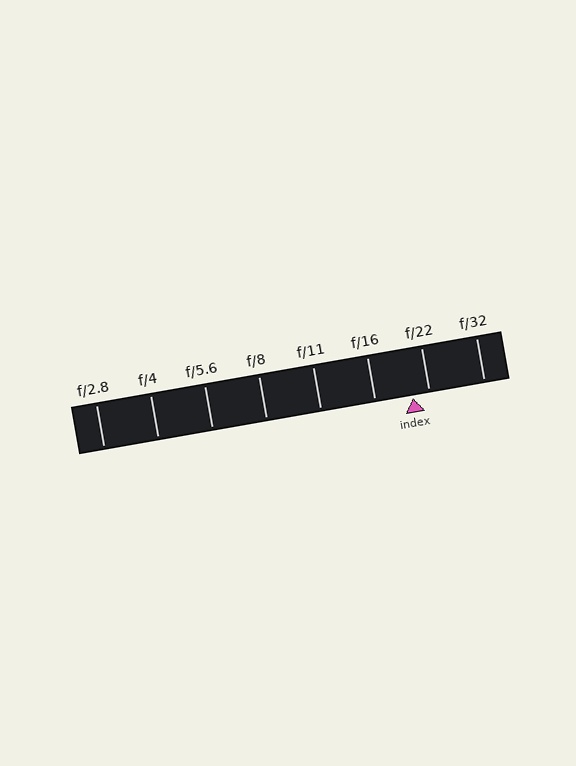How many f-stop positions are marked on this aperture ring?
There are 8 f-stop positions marked.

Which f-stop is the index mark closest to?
The index mark is closest to f/22.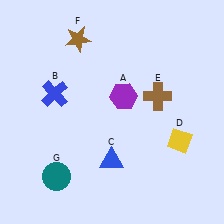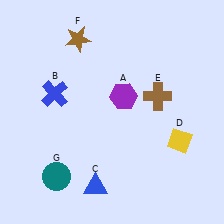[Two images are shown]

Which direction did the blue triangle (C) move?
The blue triangle (C) moved down.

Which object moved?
The blue triangle (C) moved down.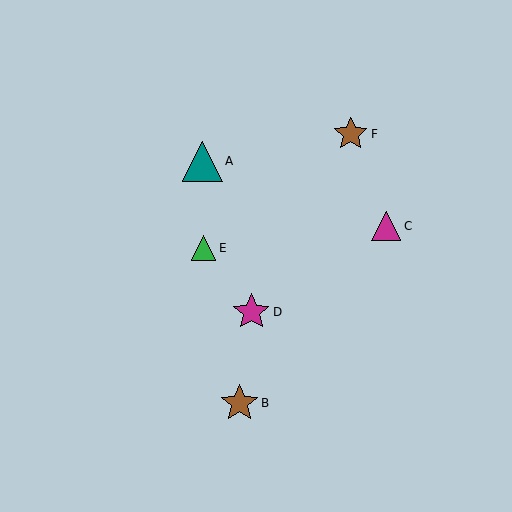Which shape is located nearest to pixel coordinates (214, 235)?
The green triangle (labeled E) at (203, 248) is nearest to that location.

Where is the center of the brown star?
The center of the brown star is at (239, 403).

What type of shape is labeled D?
Shape D is a magenta star.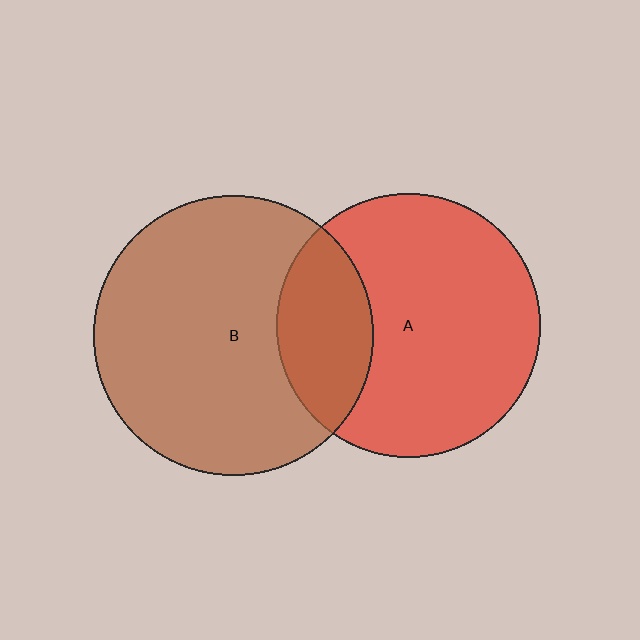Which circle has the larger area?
Circle B (brown).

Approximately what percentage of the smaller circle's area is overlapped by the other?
Approximately 25%.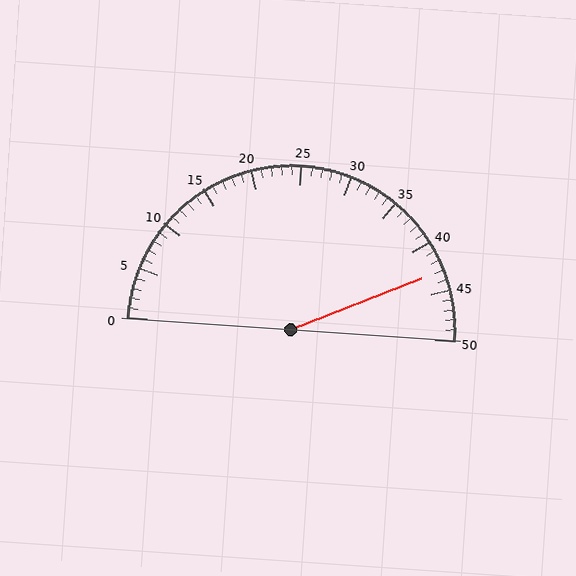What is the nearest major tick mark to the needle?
The nearest major tick mark is 45.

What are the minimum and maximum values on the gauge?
The gauge ranges from 0 to 50.